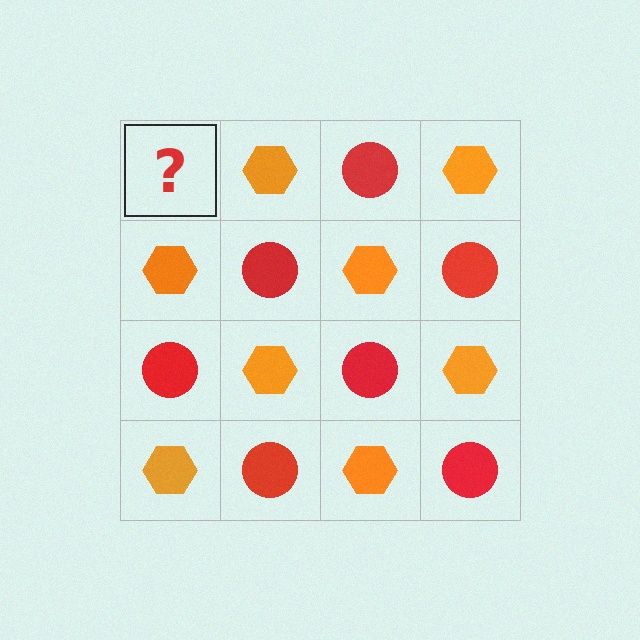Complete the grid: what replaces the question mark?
The question mark should be replaced with a red circle.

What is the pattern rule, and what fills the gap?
The rule is that it alternates red circle and orange hexagon in a checkerboard pattern. The gap should be filled with a red circle.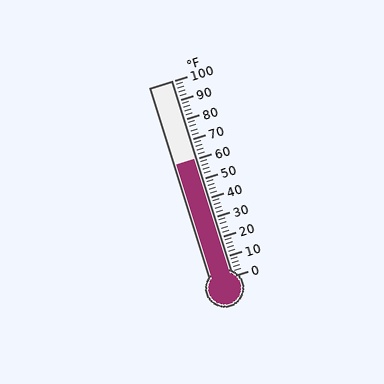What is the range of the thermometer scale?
The thermometer scale ranges from 0°F to 100°F.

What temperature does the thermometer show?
The thermometer shows approximately 60°F.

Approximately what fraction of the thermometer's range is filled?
The thermometer is filled to approximately 60% of its range.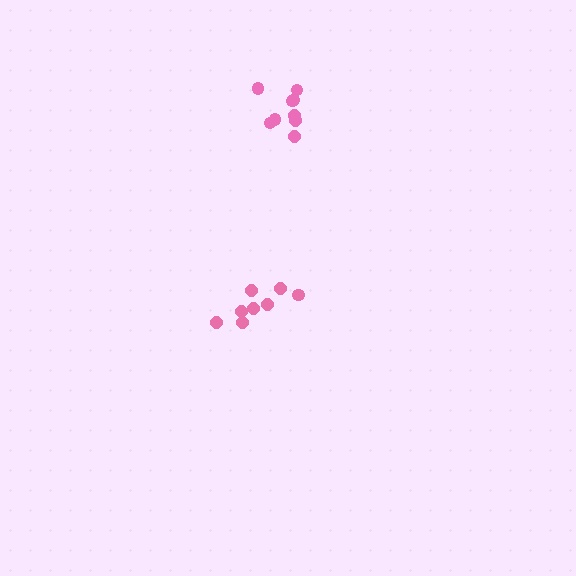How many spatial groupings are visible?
There are 2 spatial groupings.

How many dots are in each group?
Group 1: 9 dots, Group 2: 8 dots (17 total).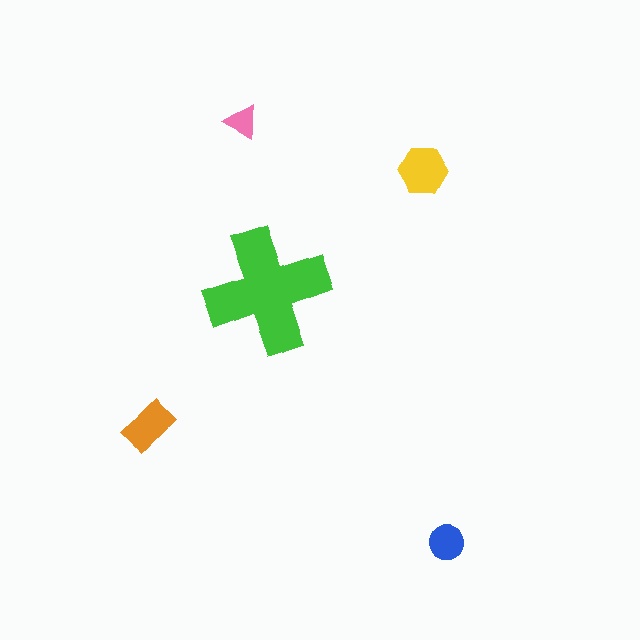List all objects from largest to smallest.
The green cross, the yellow hexagon, the orange rectangle, the blue circle, the pink triangle.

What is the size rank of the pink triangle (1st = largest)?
5th.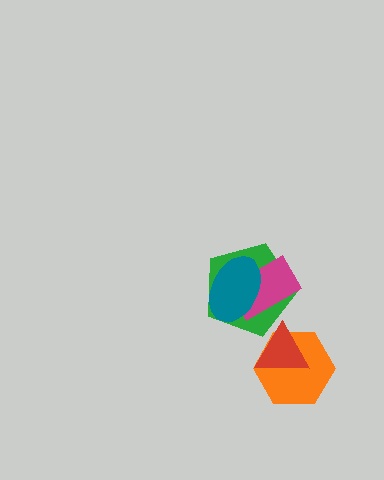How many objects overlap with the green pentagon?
3 objects overlap with the green pentagon.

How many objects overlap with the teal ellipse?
2 objects overlap with the teal ellipse.